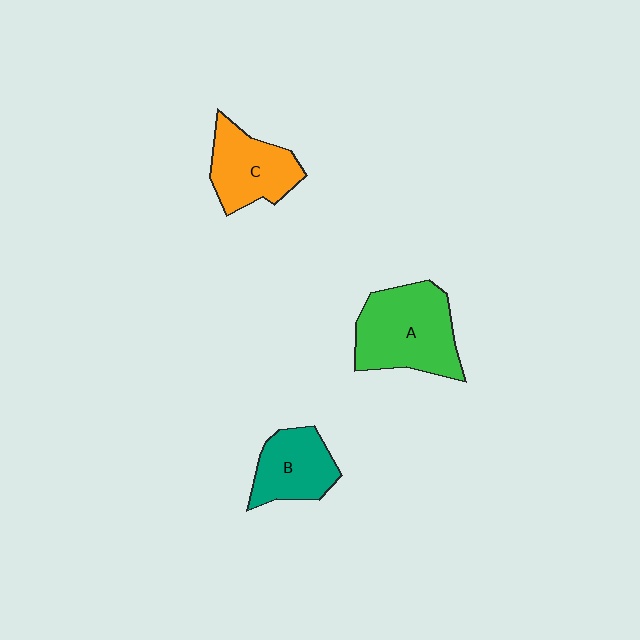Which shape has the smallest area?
Shape B (teal).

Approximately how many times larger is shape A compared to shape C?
Approximately 1.4 times.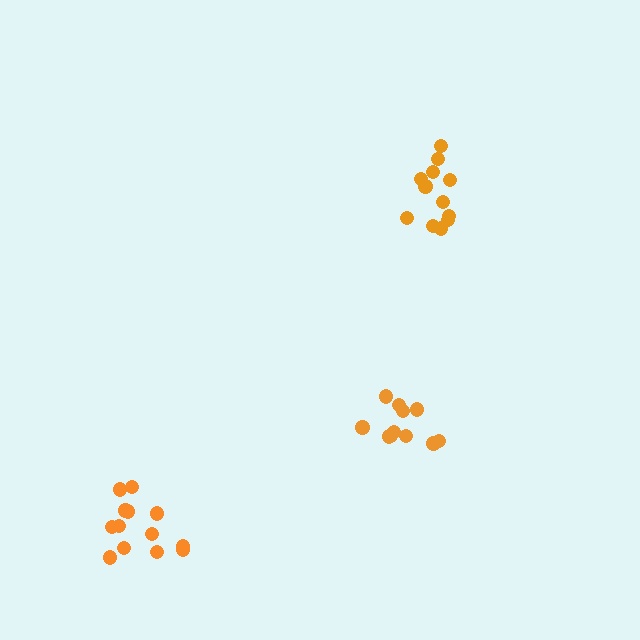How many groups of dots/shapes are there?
There are 3 groups.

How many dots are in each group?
Group 1: 13 dots, Group 2: 12 dots, Group 3: 11 dots (36 total).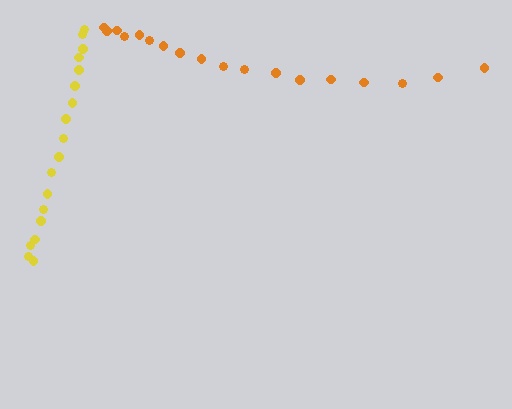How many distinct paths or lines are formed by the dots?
There are 2 distinct paths.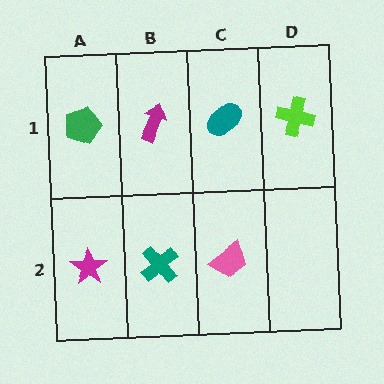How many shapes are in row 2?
3 shapes.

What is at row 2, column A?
A magenta star.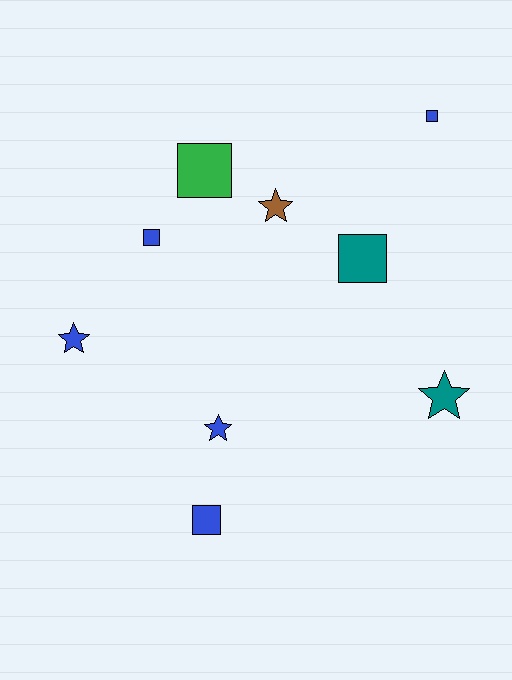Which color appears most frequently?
Blue, with 5 objects.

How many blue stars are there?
There are 2 blue stars.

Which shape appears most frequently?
Square, with 5 objects.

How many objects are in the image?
There are 9 objects.